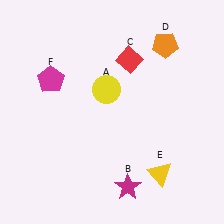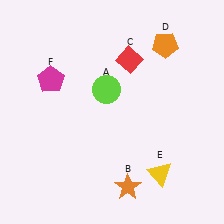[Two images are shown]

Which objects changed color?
A changed from yellow to lime. B changed from magenta to orange.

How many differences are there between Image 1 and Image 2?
There are 2 differences between the two images.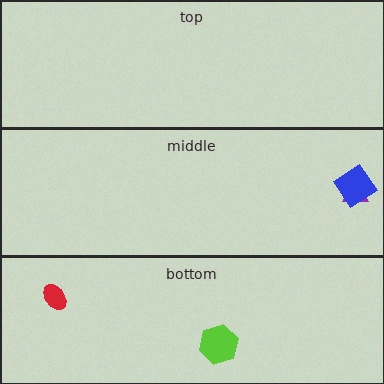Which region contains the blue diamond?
The middle region.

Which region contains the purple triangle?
The middle region.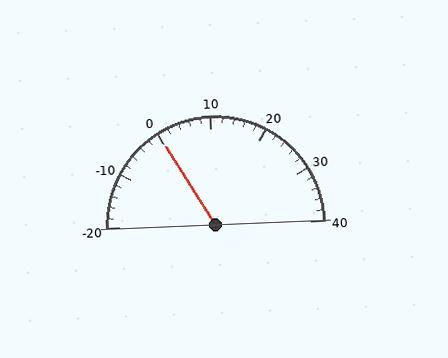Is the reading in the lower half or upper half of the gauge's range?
The reading is in the lower half of the range (-20 to 40).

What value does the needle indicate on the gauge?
The needle indicates approximately 0.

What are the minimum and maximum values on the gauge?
The gauge ranges from -20 to 40.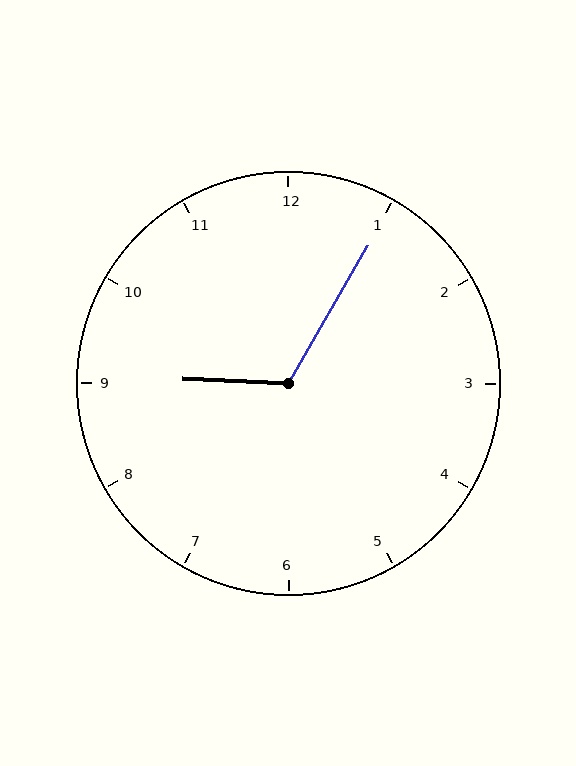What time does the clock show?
9:05.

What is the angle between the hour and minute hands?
Approximately 118 degrees.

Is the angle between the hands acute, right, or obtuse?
It is obtuse.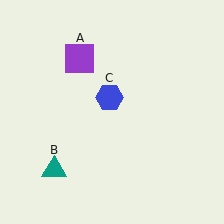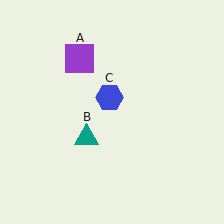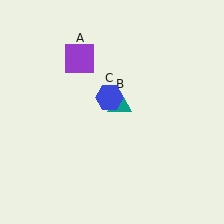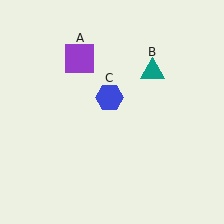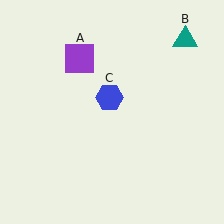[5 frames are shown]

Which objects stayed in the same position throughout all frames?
Purple square (object A) and blue hexagon (object C) remained stationary.